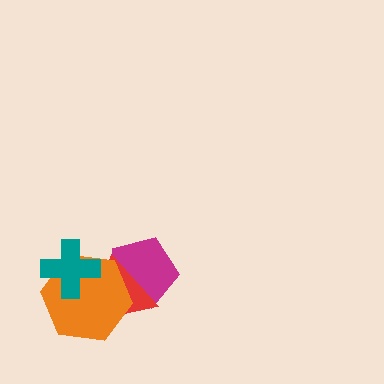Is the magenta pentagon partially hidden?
Yes, it is partially covered by another shape.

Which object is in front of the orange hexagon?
The teal cross is in front of the orange hexagon.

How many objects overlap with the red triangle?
3 objects overlap with the red triangle.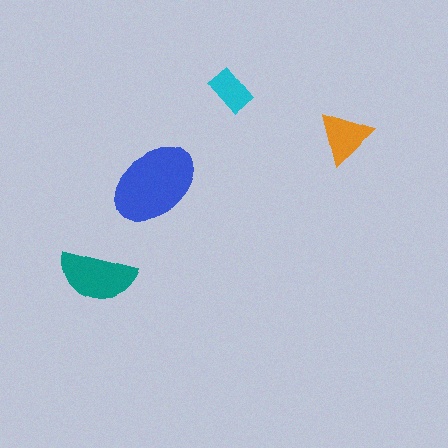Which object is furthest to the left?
The teal semicircle is leftmost.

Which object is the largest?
The blue ellipse.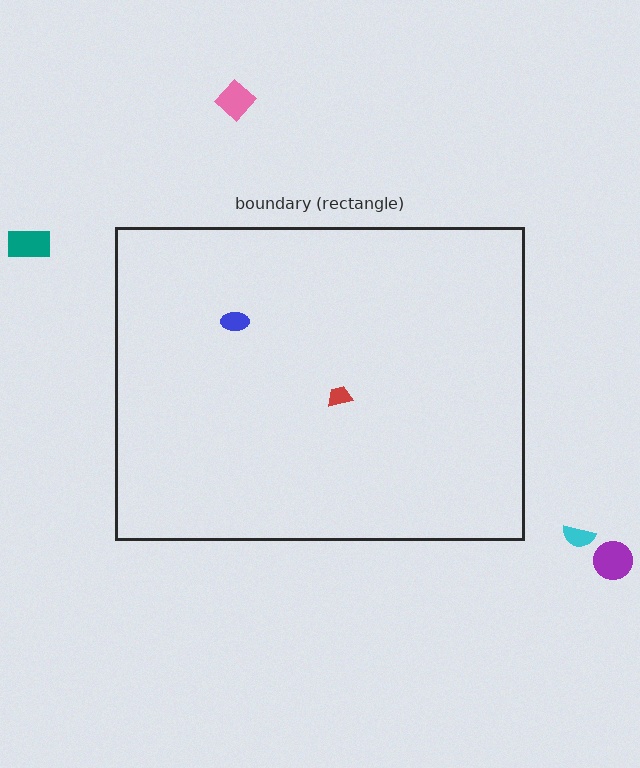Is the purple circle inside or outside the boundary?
Outside.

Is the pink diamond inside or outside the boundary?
Outside.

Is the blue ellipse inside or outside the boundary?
Inside.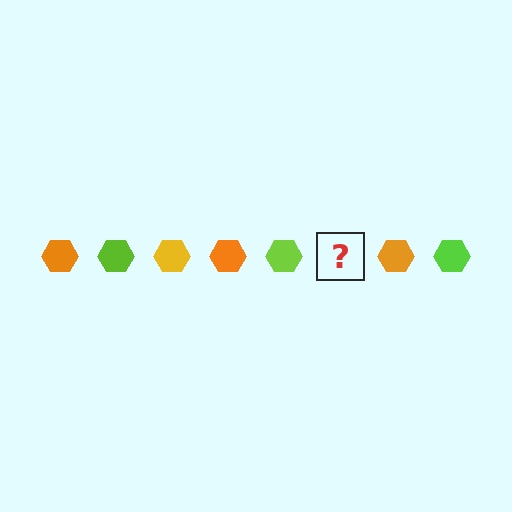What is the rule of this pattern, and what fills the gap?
The rule is that the pattern cycles through orange, lime, yellow hexagons. The gap should be filled with a yellow hexagon.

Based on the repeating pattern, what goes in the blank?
The blank should be a yellow hexagon.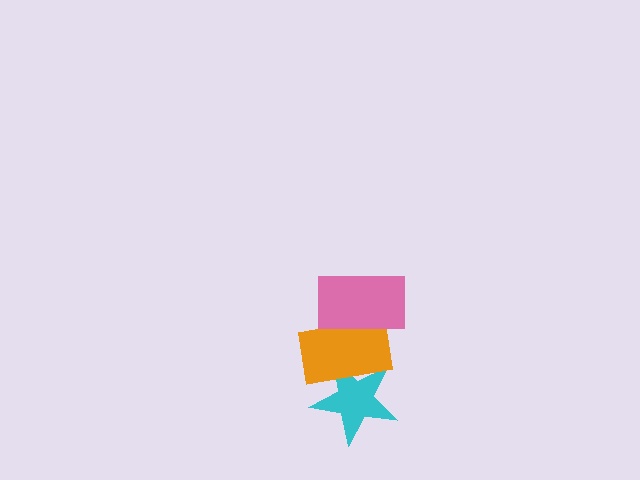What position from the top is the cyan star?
The cyan star is 3rd from the top.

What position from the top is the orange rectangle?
The orange rectangle is 2nd from the top.